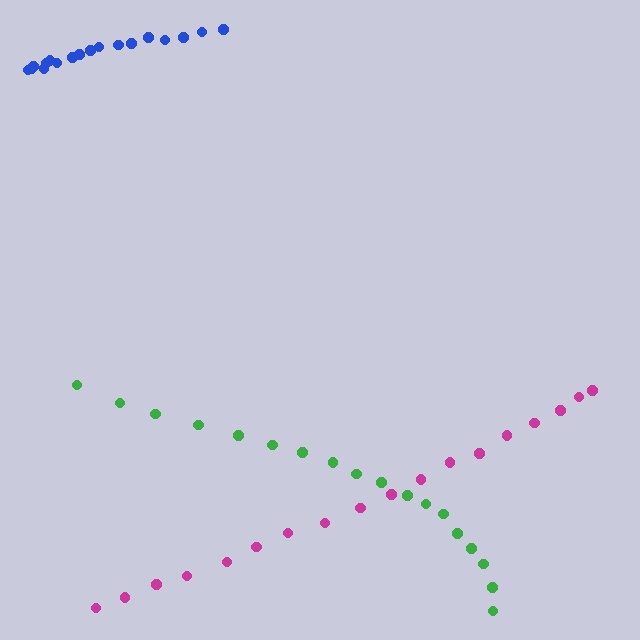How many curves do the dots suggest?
There are 3 distinct paths.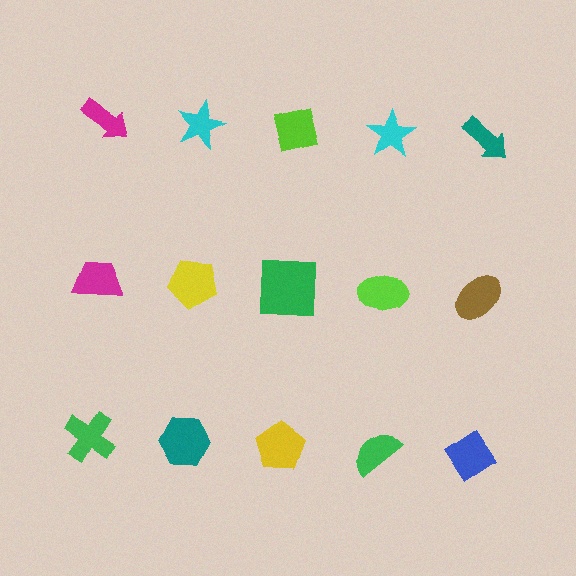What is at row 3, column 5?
A blue diamond.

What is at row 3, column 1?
A green cross.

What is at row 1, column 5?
A teal arrow.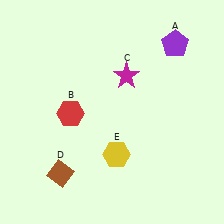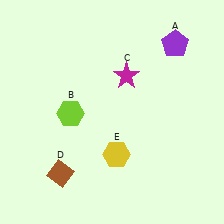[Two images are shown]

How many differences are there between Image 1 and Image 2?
There is 1 difference between the two images.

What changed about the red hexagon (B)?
In Image 1, B is red. In Image 2, it changed to lime.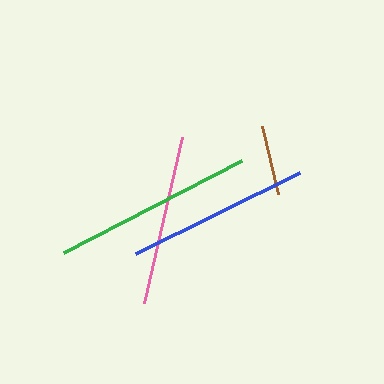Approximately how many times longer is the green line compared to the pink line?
The green line is approximately 1.2 times the length of the pink line.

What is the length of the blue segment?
The blue segment is approximately 184 pixels long.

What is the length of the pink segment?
The pink segment is approximately 170 pixels long.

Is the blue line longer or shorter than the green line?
The green line is longer than the blue line.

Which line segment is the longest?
The green line is the longest at approximately 200 pixels.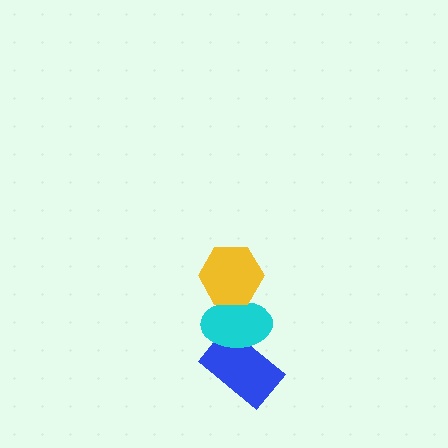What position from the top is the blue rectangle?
The blue rectangle is 3rd from the top.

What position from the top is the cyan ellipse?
The cyan ellipse is 2nd from the top.